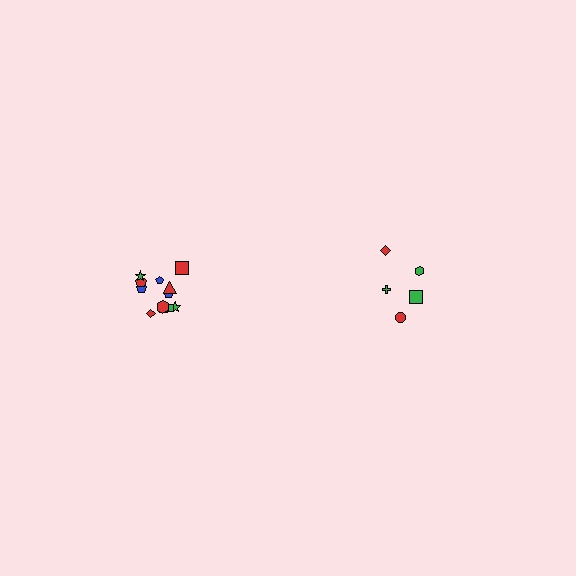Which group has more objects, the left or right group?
The left group.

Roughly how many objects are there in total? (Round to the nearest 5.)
Roughly 15 objects in total.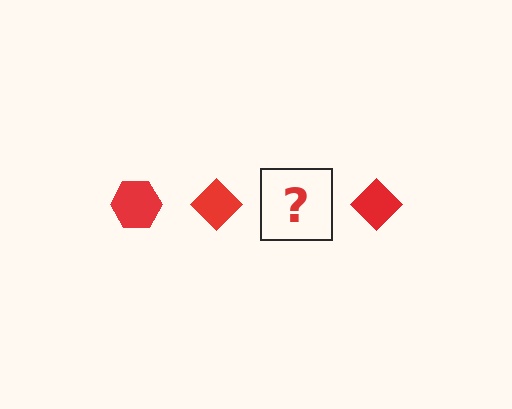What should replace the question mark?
The question mark should be replaced with a red hexagon.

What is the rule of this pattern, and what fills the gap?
The rule is that the pattern cycles through hexagon, diamond shapes in red. The gap should be filled with a red hexagon.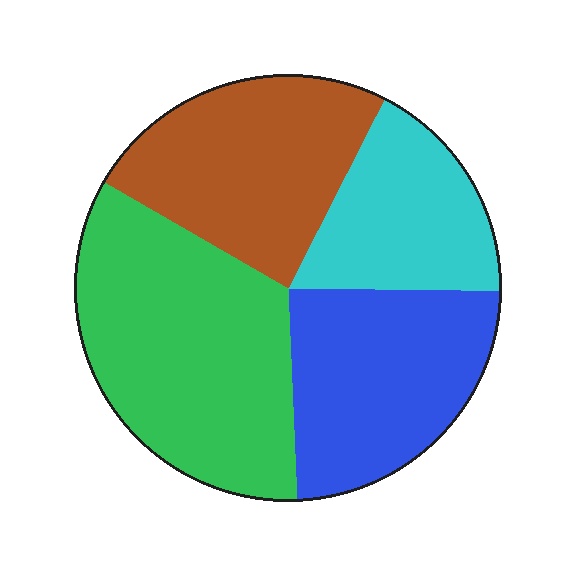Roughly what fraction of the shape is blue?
Blue covers 24% of the shape.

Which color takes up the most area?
Green, at roughly 35%.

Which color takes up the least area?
Cyan, at roughly 20%.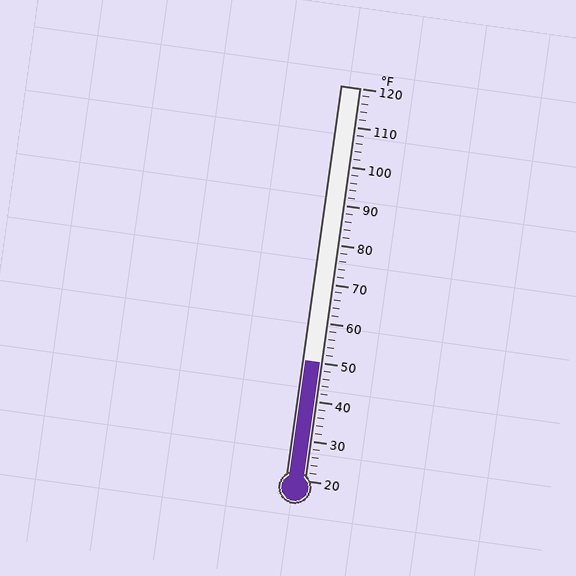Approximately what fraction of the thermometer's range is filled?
The thermometer is filled to approximately 30% of its range.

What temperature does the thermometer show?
The thermometer shows approximately 50°F.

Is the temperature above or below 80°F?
The temperature is below 80°F.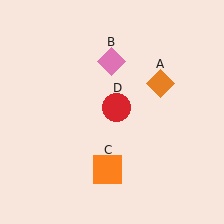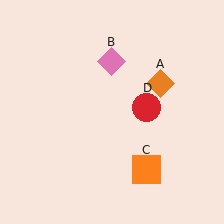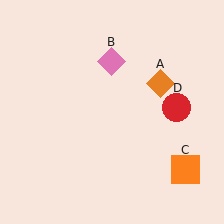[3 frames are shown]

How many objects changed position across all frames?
2 objects changed position: orange square (object C), red circle (object D).